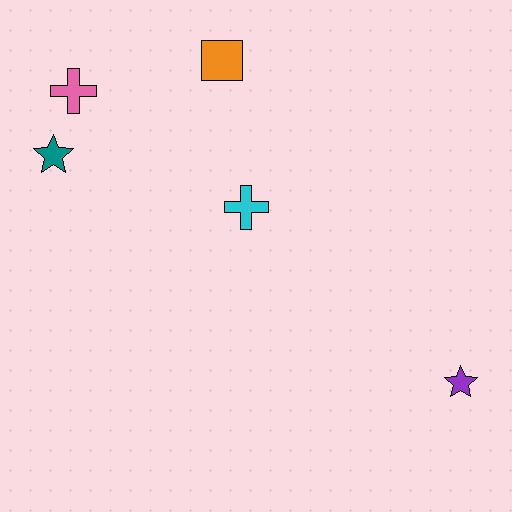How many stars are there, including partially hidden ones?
There are 2 stars.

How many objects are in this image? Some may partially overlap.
There are 5 objects.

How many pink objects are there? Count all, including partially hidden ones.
There is 1 pink object.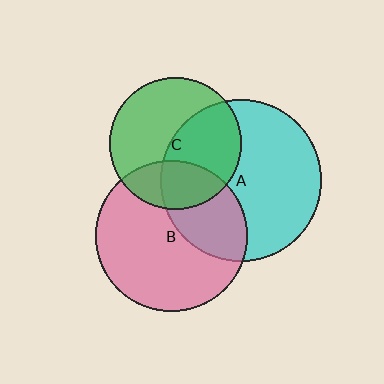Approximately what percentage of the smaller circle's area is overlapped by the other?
Approximately 45%.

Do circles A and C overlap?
Yes.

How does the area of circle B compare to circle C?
Approximately 1.3 times.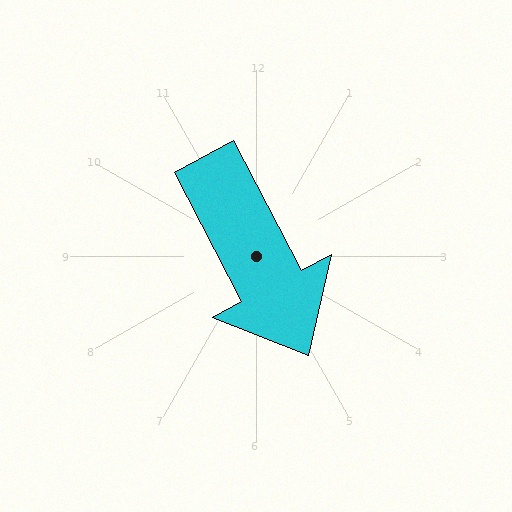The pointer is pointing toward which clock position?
Roughly 5 o'clock.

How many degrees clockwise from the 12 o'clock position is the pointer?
Approximately 152 degrees.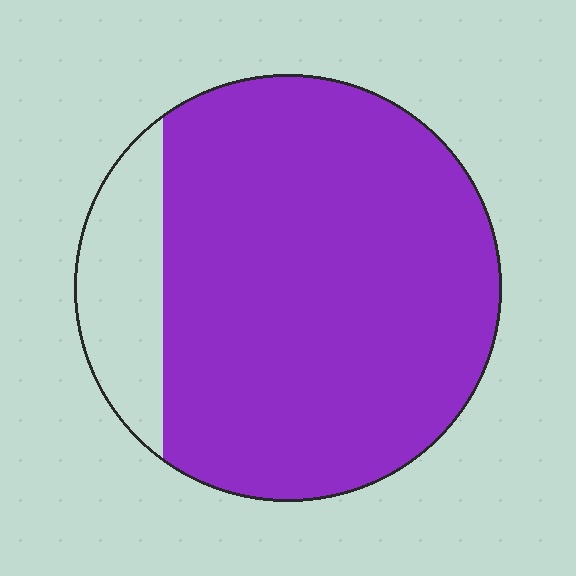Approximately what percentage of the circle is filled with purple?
Approximately 85%.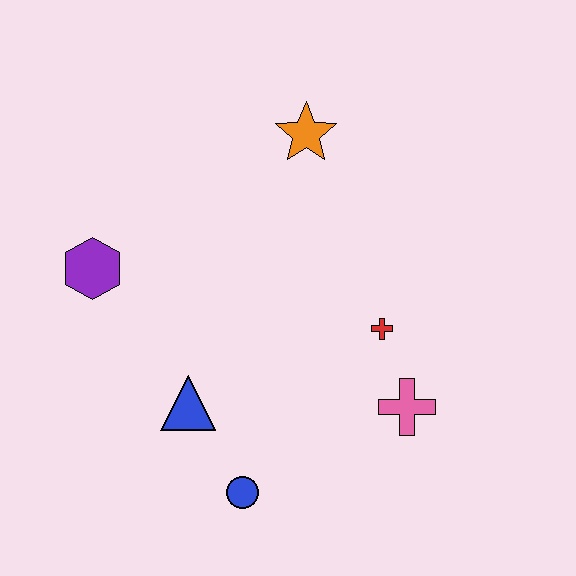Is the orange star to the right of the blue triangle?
Yes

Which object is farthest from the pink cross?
The purple hexagon is farthest from the pink cross.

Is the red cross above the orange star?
No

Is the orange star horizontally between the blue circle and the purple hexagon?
No